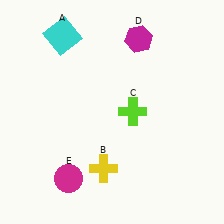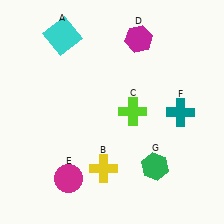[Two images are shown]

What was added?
A teal cross (F), a green hexagon (G) were added in Image 2.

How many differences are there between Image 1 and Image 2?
There are 2 differences between the two images.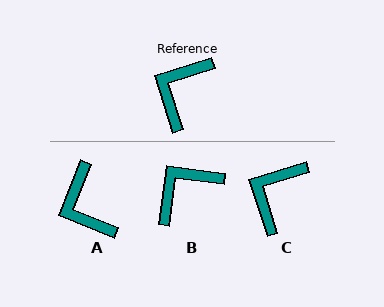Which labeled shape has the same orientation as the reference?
C.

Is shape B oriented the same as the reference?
No, it is off by about 25 degrees.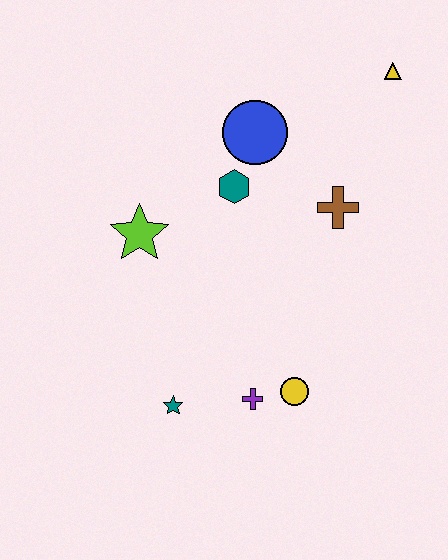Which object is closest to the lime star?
The teal hexagon is closest to the lime star.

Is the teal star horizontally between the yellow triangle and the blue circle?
No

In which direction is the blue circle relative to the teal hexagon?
The blue circle is above the teal hexagon.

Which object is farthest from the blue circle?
The teal star is farthest from the blue circle.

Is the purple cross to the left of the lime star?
No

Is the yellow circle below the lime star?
Yes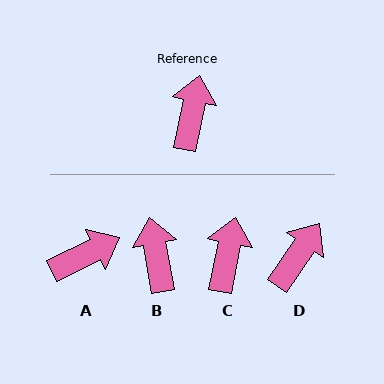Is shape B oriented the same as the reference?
No, it is off by about 22 degrees.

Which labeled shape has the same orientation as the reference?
C.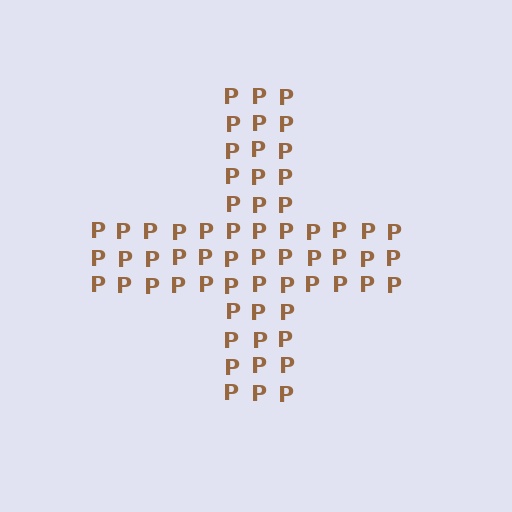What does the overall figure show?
The overall figure shows a cross.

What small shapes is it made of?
It is made of small letter P's.